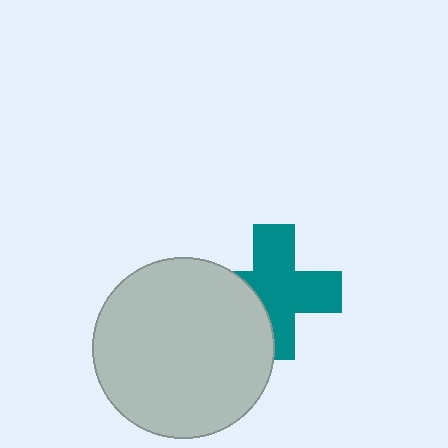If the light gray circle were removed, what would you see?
You would see the complete teal cross.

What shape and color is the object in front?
The object in front is a light gray circle.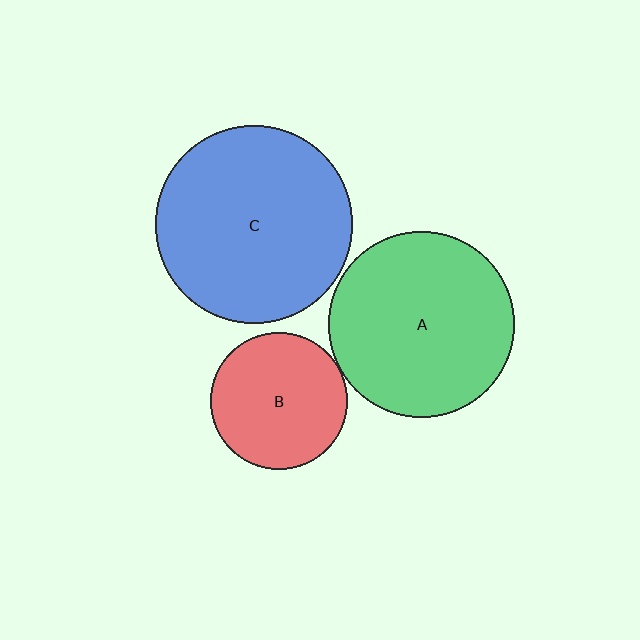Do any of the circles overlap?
No, none of the circles overlap.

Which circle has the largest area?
Circle C (blue).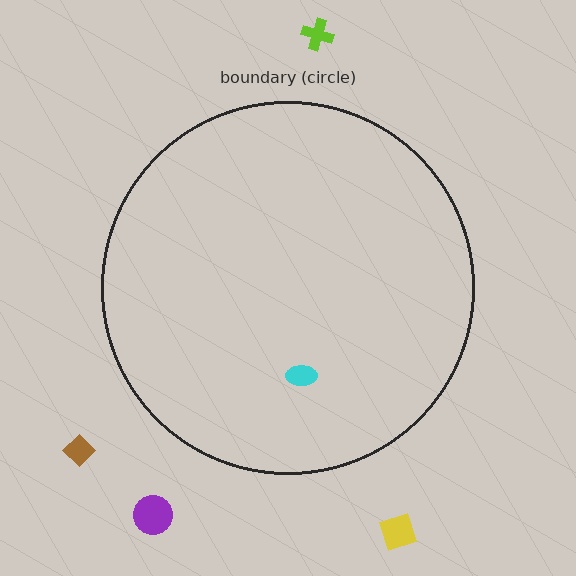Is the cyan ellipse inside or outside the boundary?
Inside.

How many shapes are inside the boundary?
1 inside, 4 outside.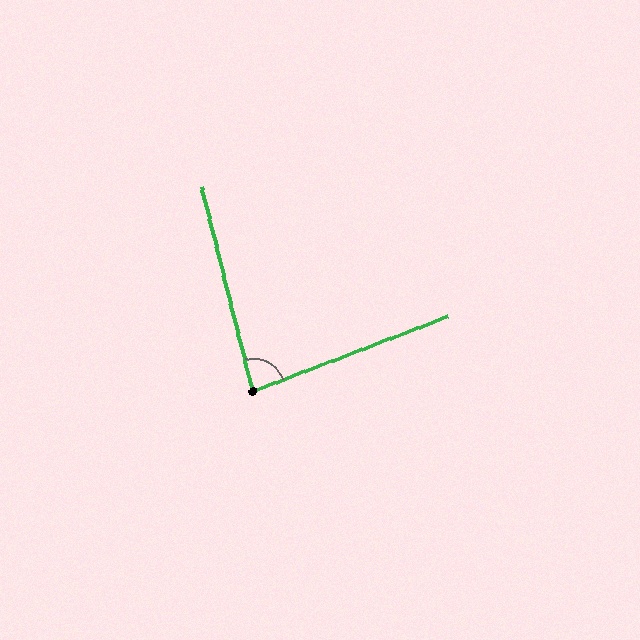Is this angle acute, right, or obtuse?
It is acute.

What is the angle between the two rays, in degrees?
Approximately 83 degrees.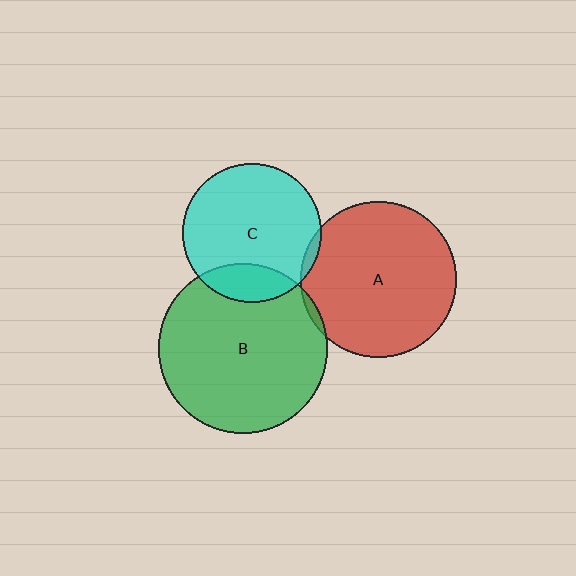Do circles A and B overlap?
Yes.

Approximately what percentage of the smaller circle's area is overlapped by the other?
Approximately 5%.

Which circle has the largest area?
Circle B (green).